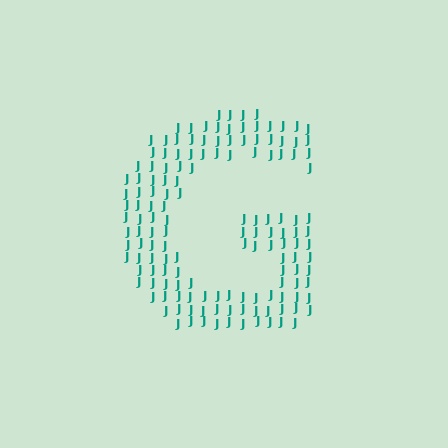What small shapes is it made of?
It is made of small letter J's.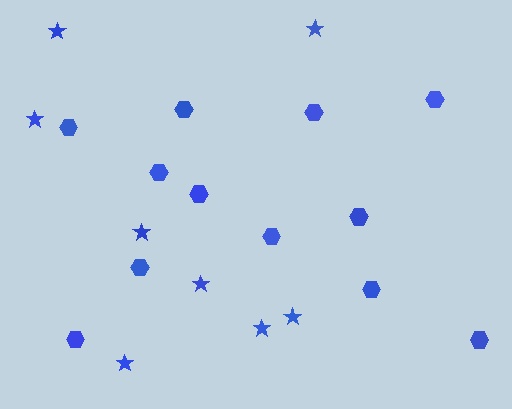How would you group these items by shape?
There are 2 groups: one group of hexagons (12) and one group of stars (8).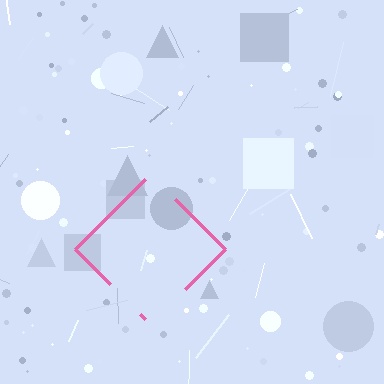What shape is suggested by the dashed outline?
The dashed outline suggests a diamond.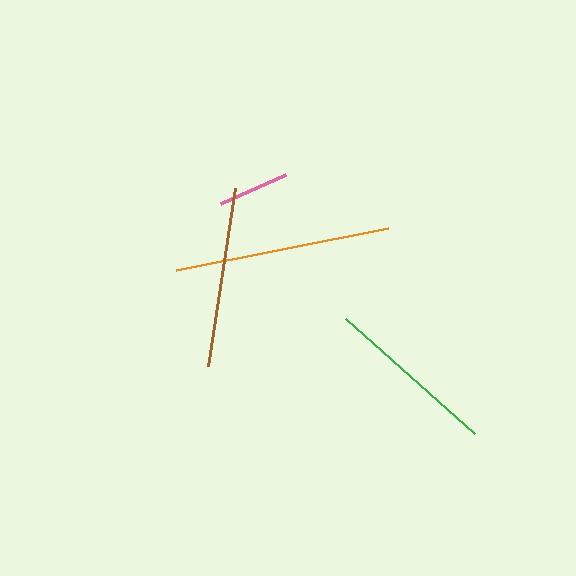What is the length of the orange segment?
The orange segment is approximately 216 pixels long.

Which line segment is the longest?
The orange line is the longest at approximately 216 pixels.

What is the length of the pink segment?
The pink segment is approximately 71 pixels long.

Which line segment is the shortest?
The pink line is the shortest at approximately 71 pixels.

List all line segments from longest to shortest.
From longest to shortest: orange, brown, green, pink.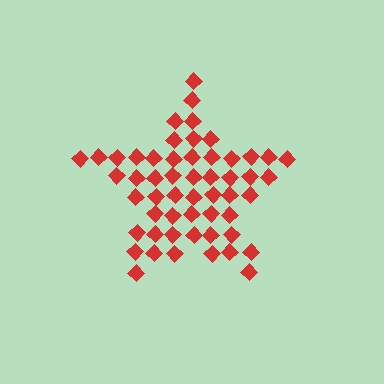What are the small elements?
The small elements are diamonds.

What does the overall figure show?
The overall figure shows a star.